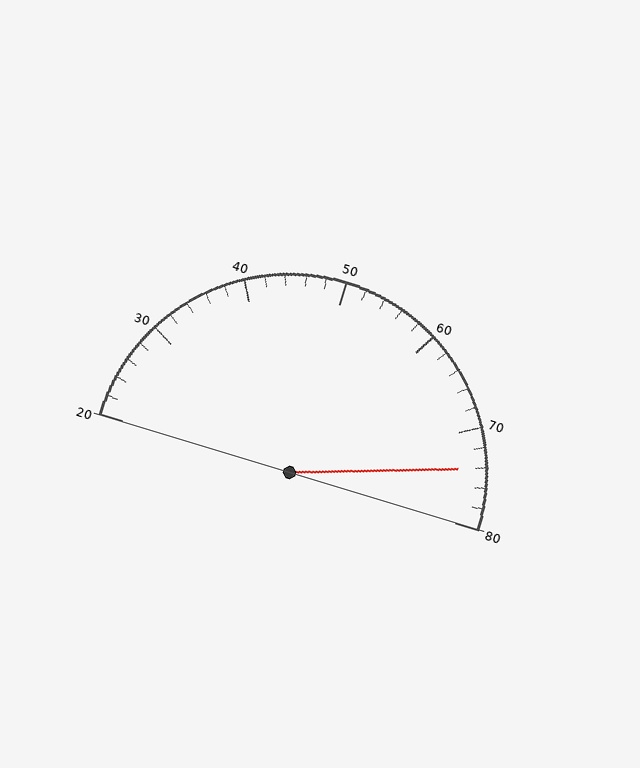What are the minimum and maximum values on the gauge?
The gauge ranges from 20 to 80.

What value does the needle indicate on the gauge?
The needle indicates approximately 74.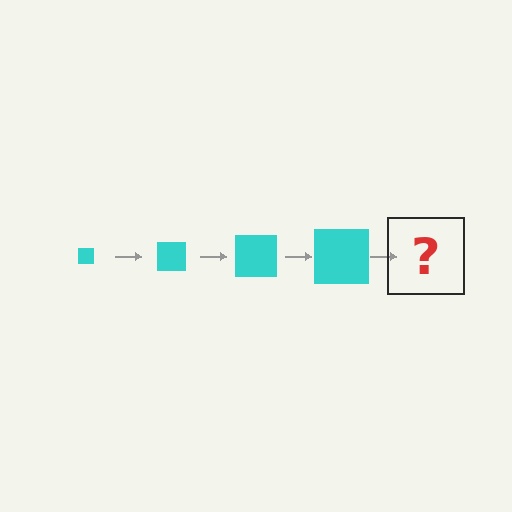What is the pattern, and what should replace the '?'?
The pattern is that the square gets progressively larger each step. The '?' should be a cyan square, larger than the previous one.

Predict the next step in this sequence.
The next step is a cyan square, larger than the previous one.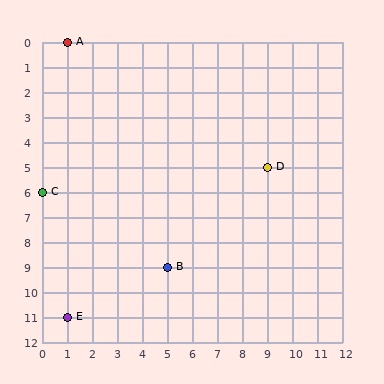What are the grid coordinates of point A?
Point A is at grid coordinates (1, 0).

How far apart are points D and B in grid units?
Points D and B are 4 columns and 4 rows apart (about 5.7 grid units diagonally).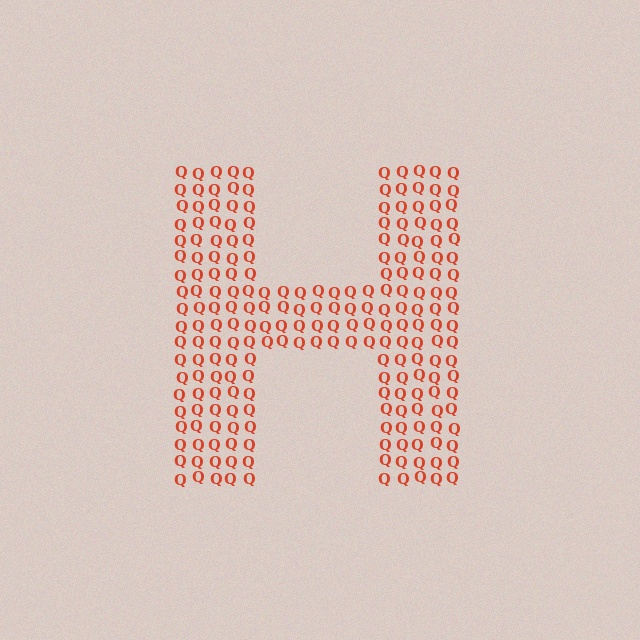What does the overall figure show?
The overall figure shows the letter H.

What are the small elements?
The small elements are letter Q's.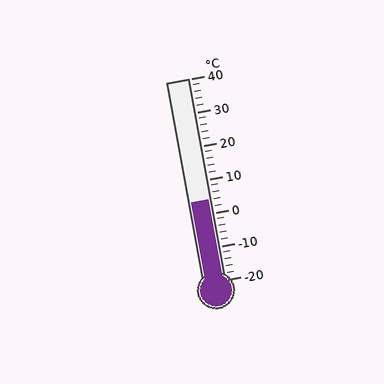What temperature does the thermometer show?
The thermometer shows approximately 4°C.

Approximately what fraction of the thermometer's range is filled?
The thermometer is filled to approximately 40% of its range.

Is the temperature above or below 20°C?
The temperature is below 20°C.